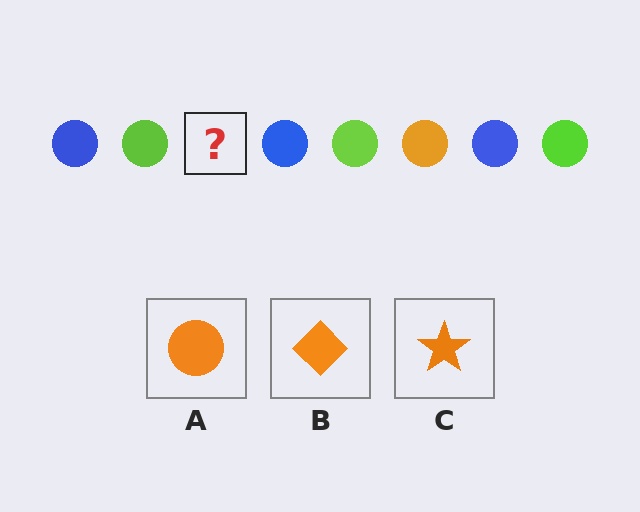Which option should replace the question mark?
Option A.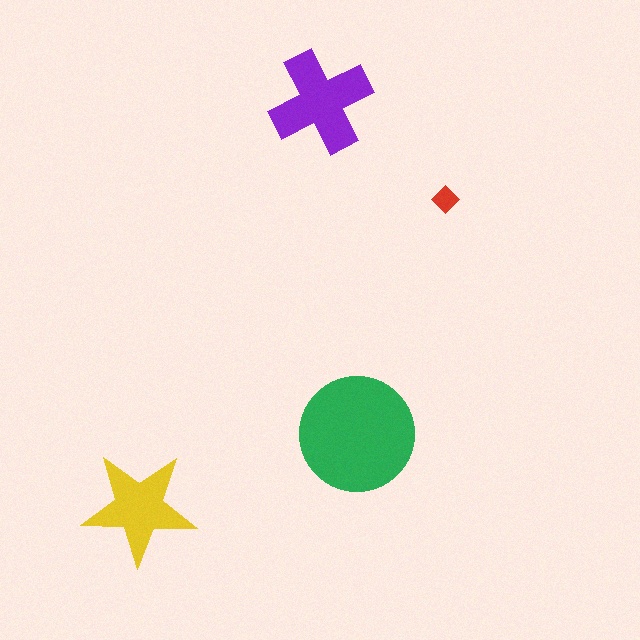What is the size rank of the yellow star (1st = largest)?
3rd.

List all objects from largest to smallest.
The green circle, the purple cross, the yellow star, the red diamond.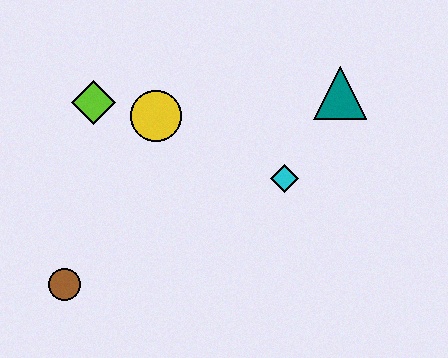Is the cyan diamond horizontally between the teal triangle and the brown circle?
Yes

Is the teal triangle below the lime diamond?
No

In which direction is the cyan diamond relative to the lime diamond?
The cyan diamond is to the right of the lime diamond.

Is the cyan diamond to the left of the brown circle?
No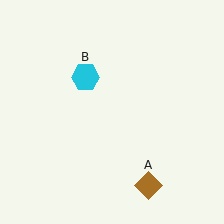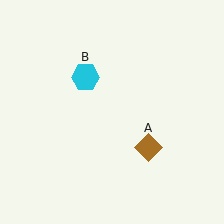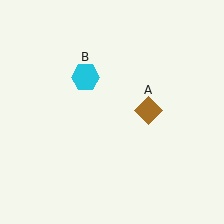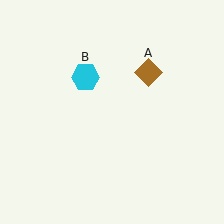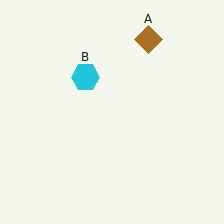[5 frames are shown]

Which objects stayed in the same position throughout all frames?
Cyan hexagon (object B) remained stationary.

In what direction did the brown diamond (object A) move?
The brown diamond (object A) moved up.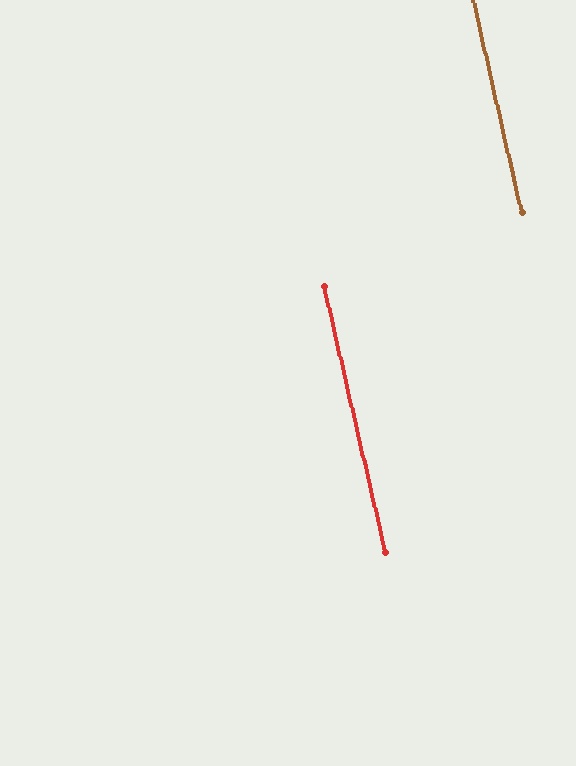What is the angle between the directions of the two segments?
Approximately 0 degrees.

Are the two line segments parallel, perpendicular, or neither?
Parallel — their directions differ by only 0.1°.